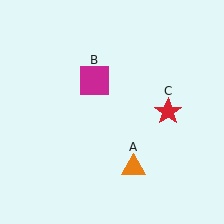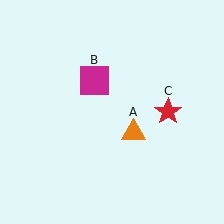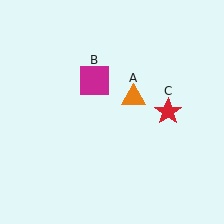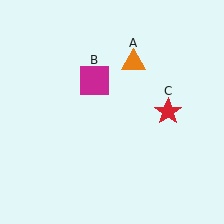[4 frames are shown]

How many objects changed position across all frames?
1 object changed position: orange triangle (object A).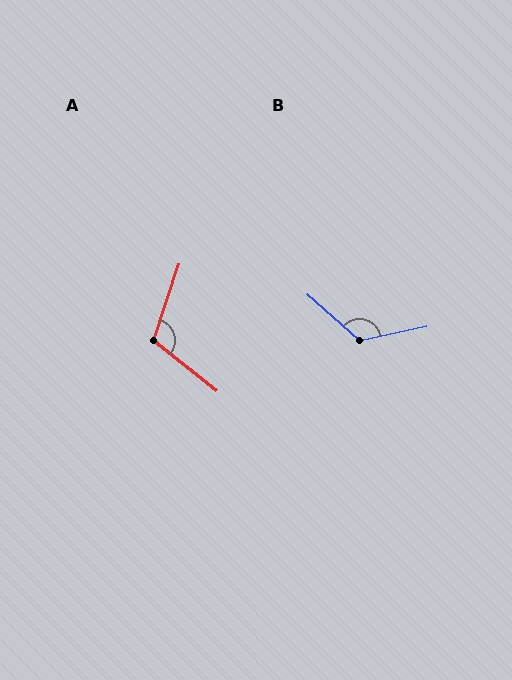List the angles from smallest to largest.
A (110°), B (126°).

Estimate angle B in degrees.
Approximately 126 degrees.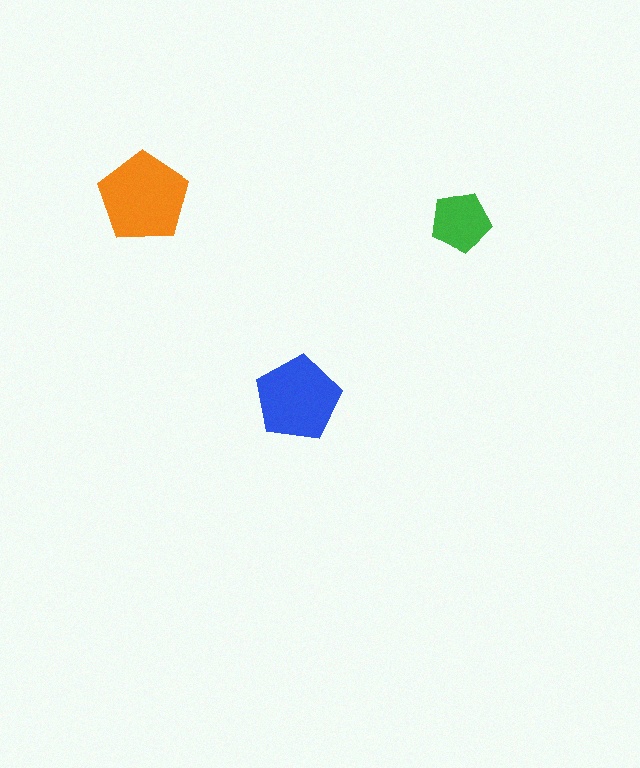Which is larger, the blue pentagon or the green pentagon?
The blue one.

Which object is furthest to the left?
The orange pentagon is leftmost.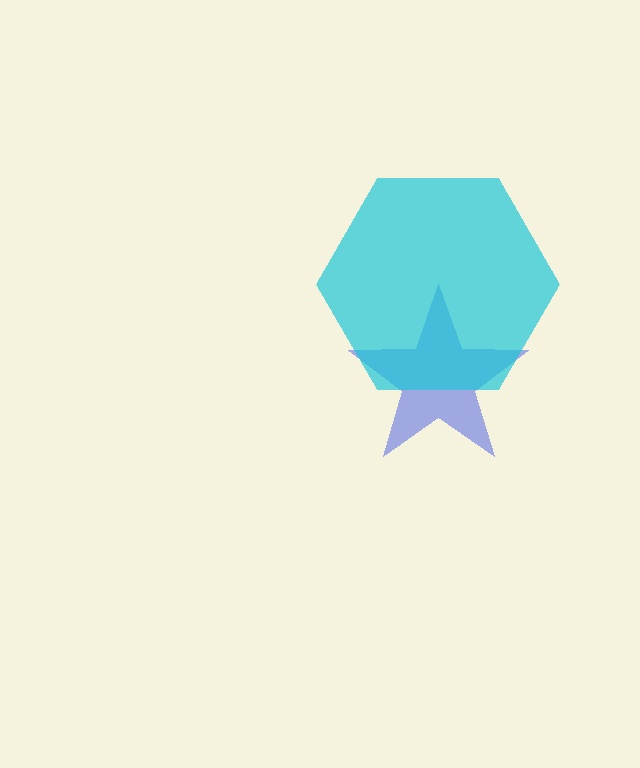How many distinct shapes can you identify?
There are 2 distinct shapes: a blue star, a cyan hexagon.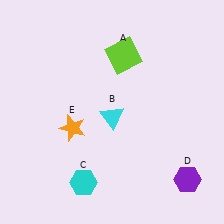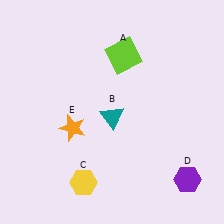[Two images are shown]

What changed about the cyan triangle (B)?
In Image 1, B is cyan. In Image 2, it changed to teal.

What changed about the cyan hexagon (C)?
In Image 1, C is cyan. In Image 2, it changed to yellow.